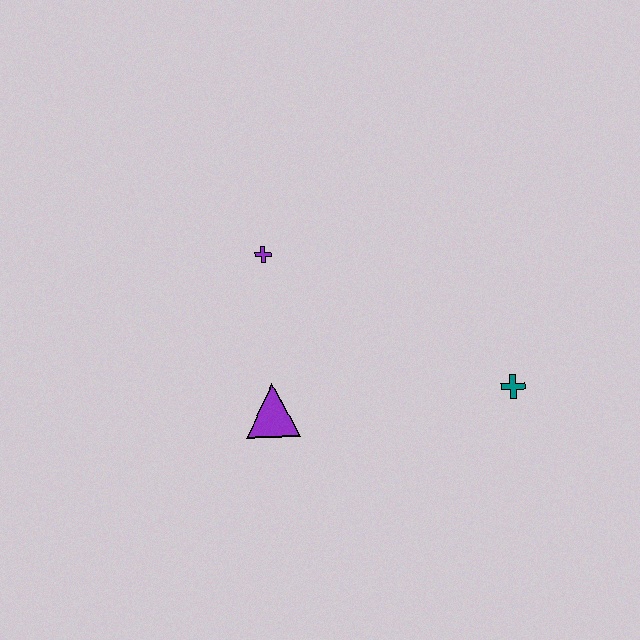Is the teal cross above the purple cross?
No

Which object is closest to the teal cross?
The purple triangle is closest to the teal cross.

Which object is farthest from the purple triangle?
The teal cross is farthest from the purple triangle.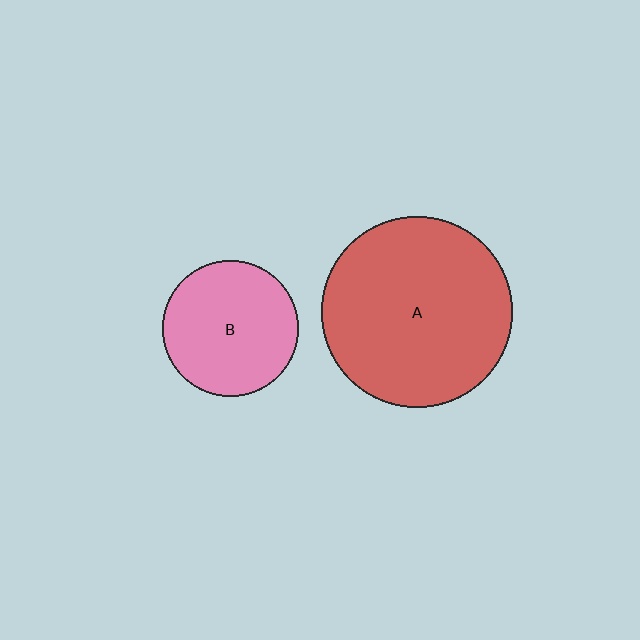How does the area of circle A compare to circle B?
Approximately 2.0 times.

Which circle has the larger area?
Circle A (red).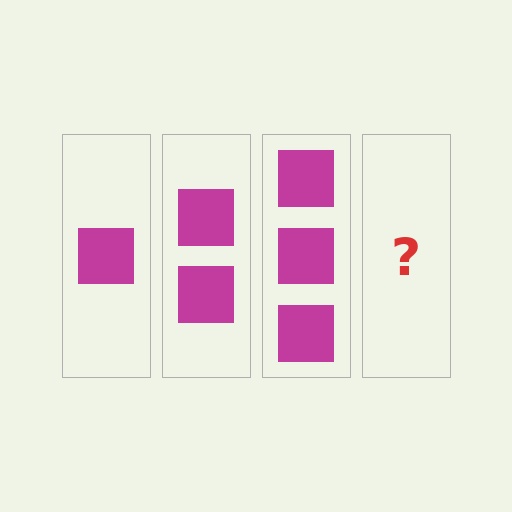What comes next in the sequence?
The next element should be 4 squares.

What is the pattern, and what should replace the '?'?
The pattern is that each step adds one more square. The '?' should be 4 squares.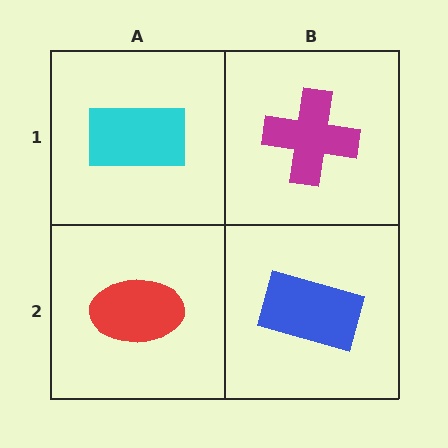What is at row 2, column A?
A red ellipse.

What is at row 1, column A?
A cyan rectangle.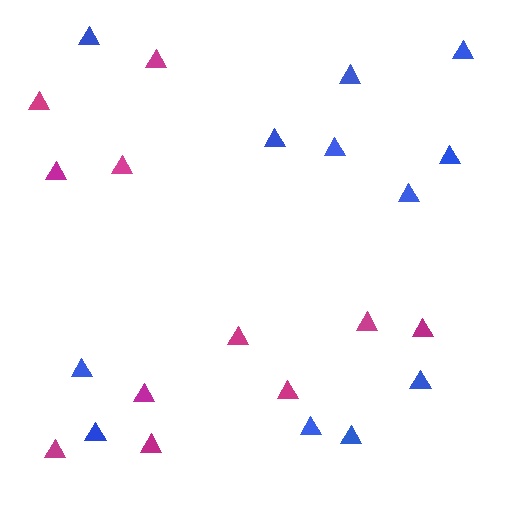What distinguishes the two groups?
There are 2 groups: one group of magenta triangles (11) and one group of blue triangles (12).